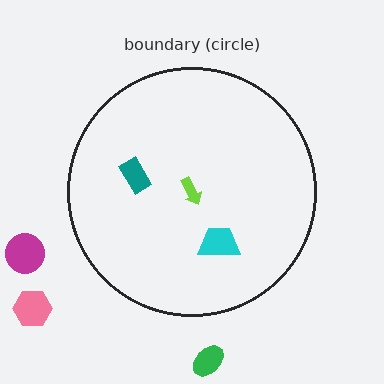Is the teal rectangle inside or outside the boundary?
Inside.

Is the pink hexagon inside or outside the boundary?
Outside.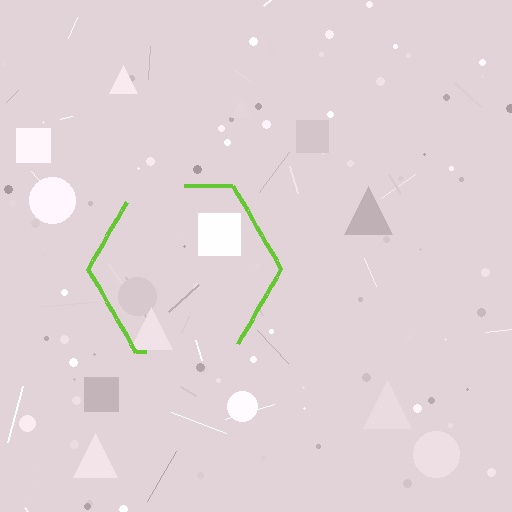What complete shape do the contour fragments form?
The contour fragments form a hexagon.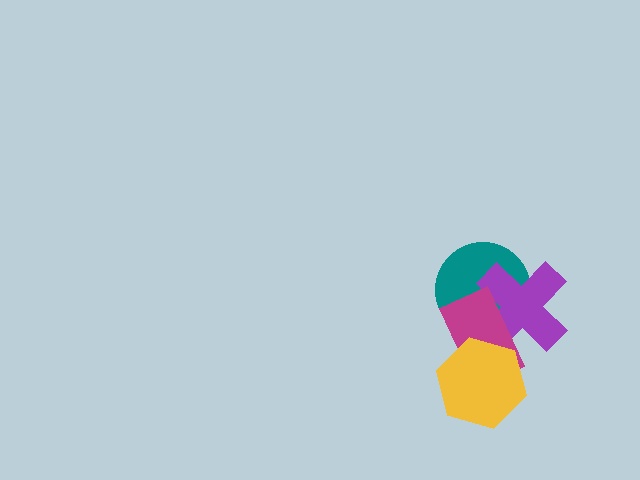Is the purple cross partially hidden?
Yes, it is partially covered by another shape.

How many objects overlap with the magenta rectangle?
3 objects overlap with the magenta rectangle.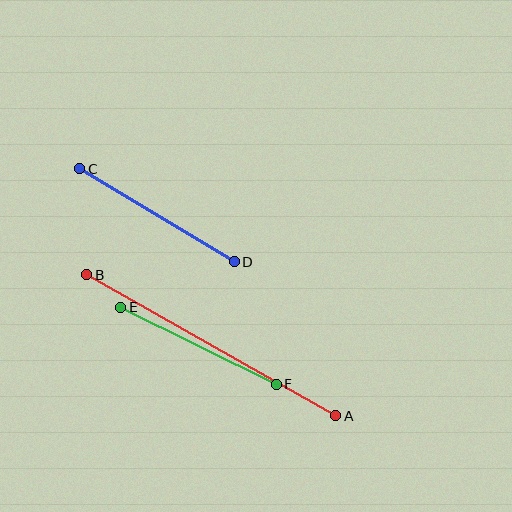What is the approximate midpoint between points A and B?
The midpoint is at approximately (211, 345) pixels.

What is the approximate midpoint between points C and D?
The midpoint is at approximately (157, 215) pixels.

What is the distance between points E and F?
The distance is approximately 174 pixels.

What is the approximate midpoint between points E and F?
The midpoint is at approximately (199, 346) pixels.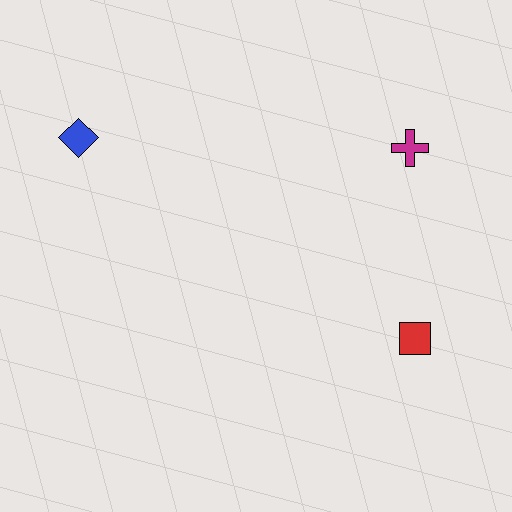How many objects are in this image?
There are 3 objects.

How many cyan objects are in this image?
There are no cyan objects.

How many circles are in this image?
There are no circles.